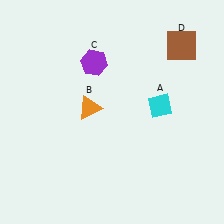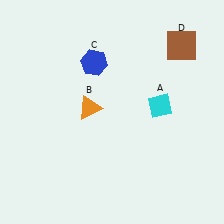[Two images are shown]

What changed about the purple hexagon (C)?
In Image 1, C is purple. In Image 2, it changed to blue.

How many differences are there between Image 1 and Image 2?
There is 1 difference between the two images.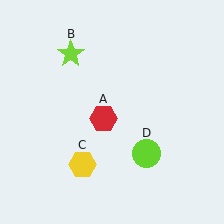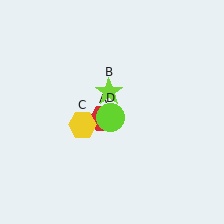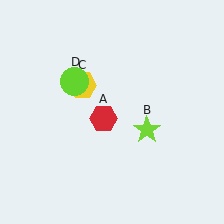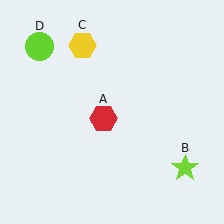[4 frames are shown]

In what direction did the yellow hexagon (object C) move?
The yellow hexagon (object C) moved up.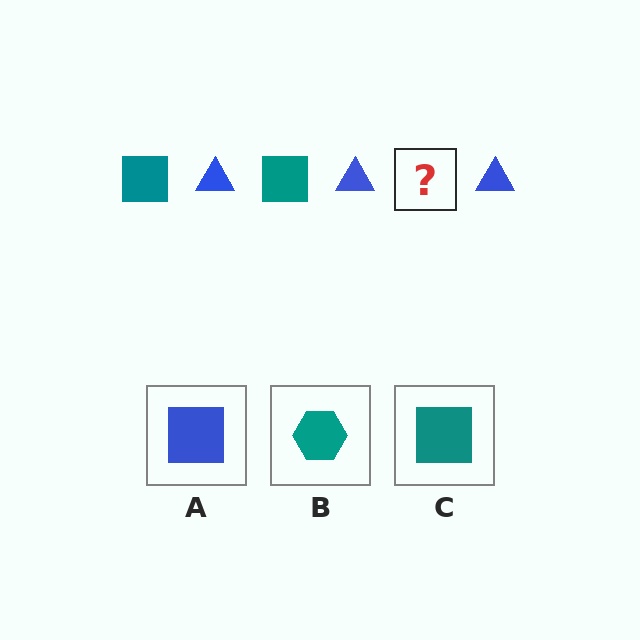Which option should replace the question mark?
Option C.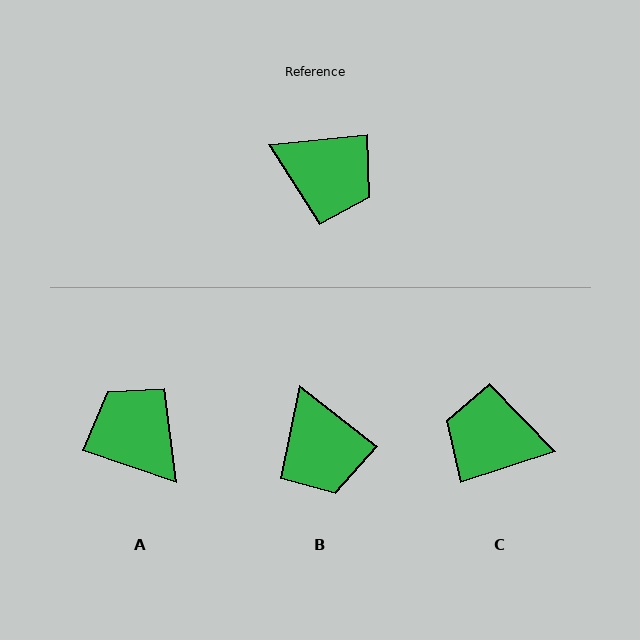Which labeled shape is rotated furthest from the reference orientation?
C, about 168 degrees away.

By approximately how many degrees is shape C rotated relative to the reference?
Approximately 168 degrees clockwise.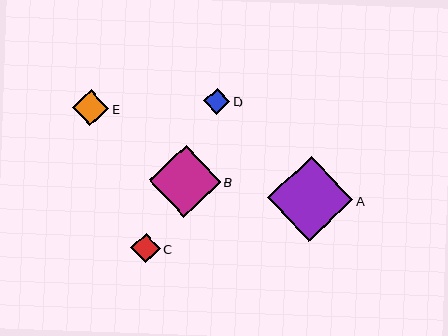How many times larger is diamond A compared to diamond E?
Diamond A is approximately 2.3 times the size of diamond E.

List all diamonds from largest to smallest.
From largest to smallest: A, B, E, C, D.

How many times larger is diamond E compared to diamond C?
Diamond E is approximately 1.2 times the size of diamond C.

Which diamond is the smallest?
Diamond D is the smallest with a size of approximately 26 pixels.